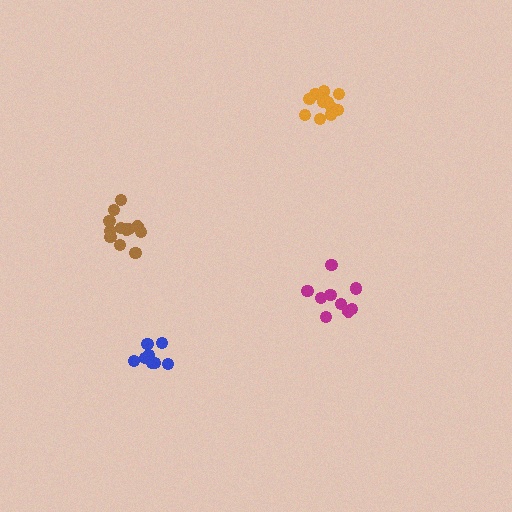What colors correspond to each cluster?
The clusters are colored: magenta, brown, blue, orange.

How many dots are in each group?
Group 1: 9 dots, Group 2: 12 dots, Group 3: 8 dots, Group 4: 11 dots (40 total).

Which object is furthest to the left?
The brown cluster is leftmost.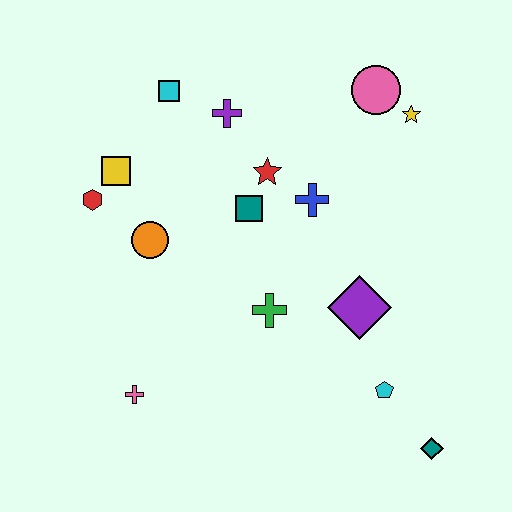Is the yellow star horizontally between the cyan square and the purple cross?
No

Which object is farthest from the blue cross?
The teal diamond is farthest from the blue cross.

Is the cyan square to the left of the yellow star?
Yes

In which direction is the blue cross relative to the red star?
The blue cross is to the right of the red star.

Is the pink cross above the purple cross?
No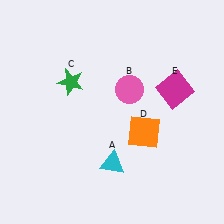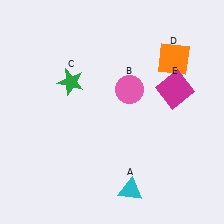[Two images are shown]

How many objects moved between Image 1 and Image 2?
2 objects moved between the two images.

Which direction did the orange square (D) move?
The orange square (D) moved up.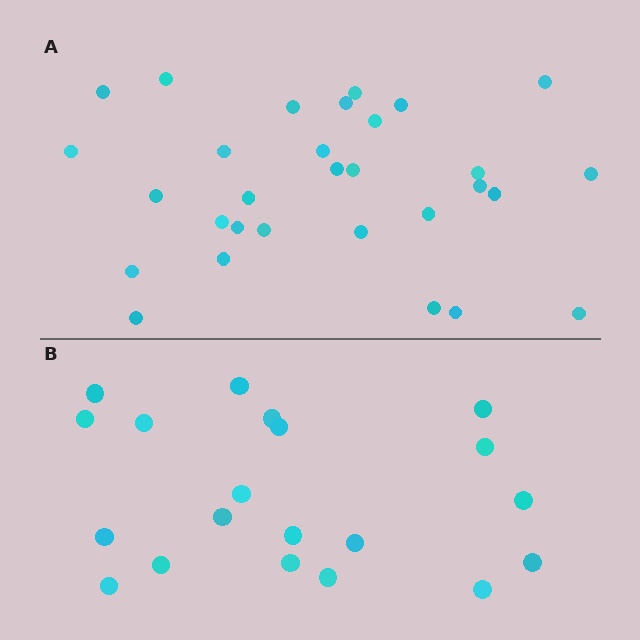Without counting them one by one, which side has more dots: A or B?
Region A (the top region) has more dots.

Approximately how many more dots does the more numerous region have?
Region A has roughly 10 or so more dots than region B.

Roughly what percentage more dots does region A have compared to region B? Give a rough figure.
About 50% more.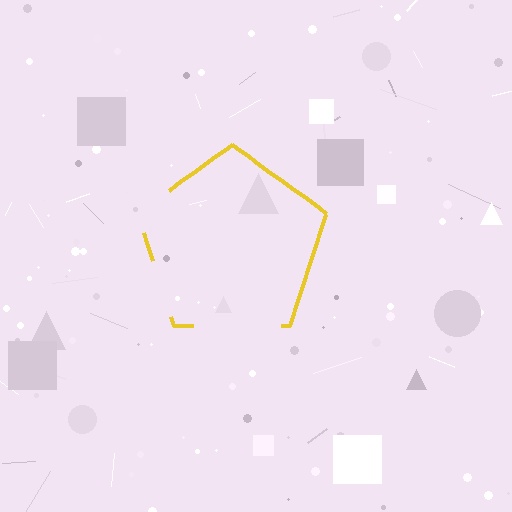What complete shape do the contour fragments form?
The contour fragments form a pentagon.